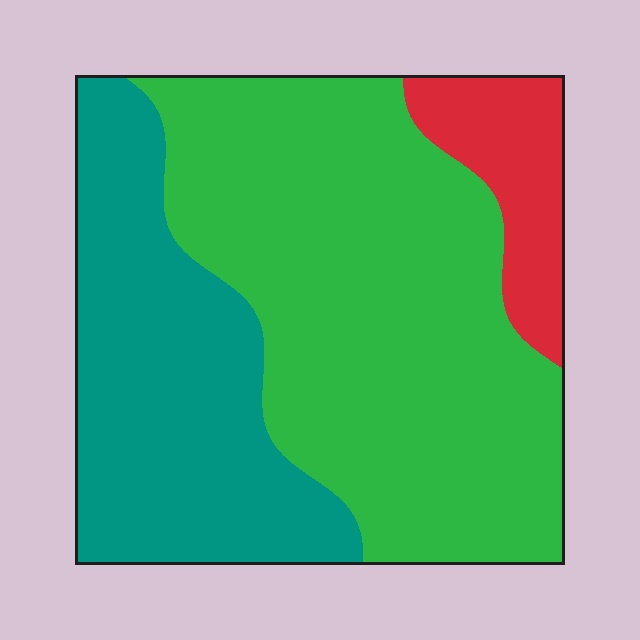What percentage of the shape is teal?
Teal takes up about one third (1/3) of the shape.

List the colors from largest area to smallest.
From largest to smallest: green, teal, red.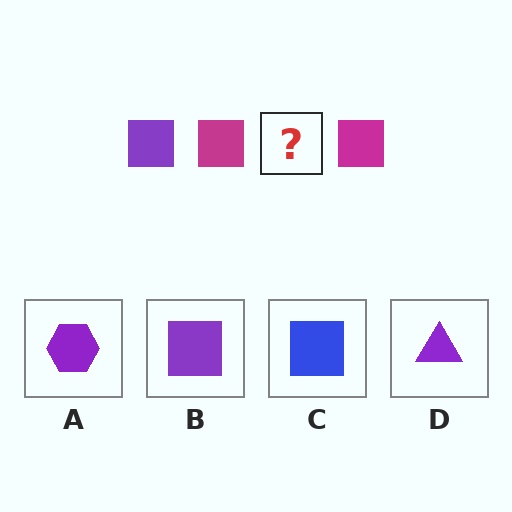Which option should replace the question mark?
Option B.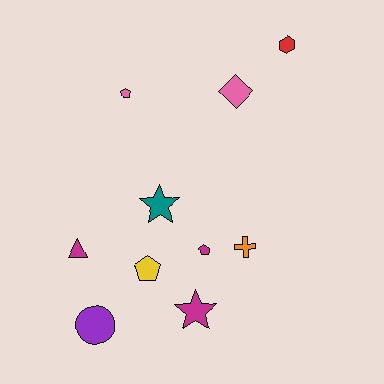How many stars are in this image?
There are 2 stars.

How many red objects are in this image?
There is 1 red object.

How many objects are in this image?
There are 10 objects.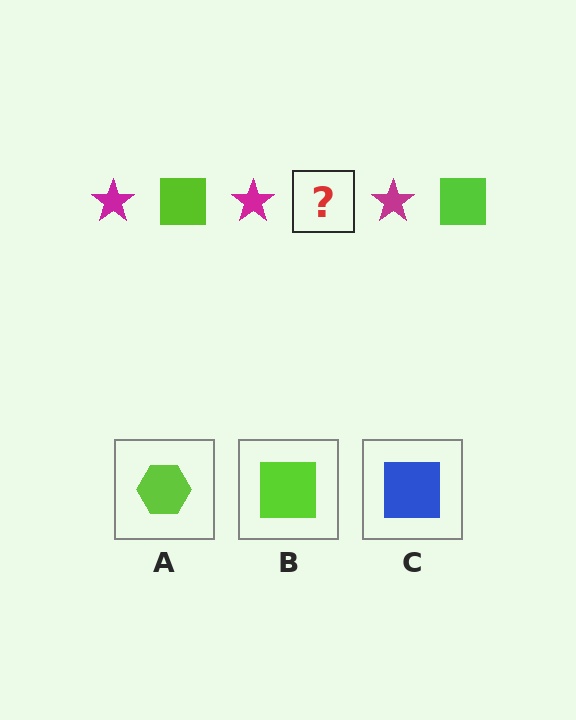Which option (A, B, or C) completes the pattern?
B.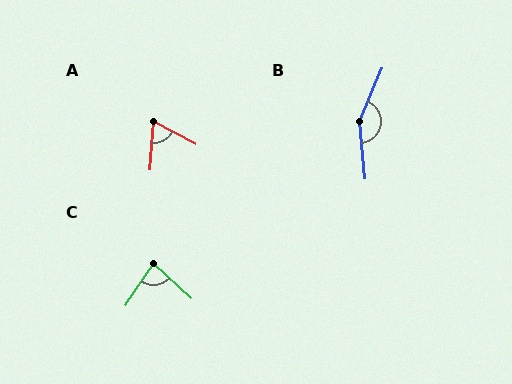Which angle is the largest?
B, at approximately 152 degrees.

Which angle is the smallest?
A, at approximately 66 degrees.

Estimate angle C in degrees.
Approximately 81 degrees.